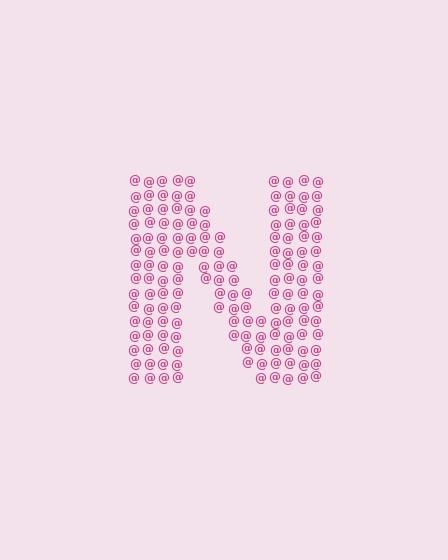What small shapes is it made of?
It is made of small at signs.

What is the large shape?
The large shape is the letter N.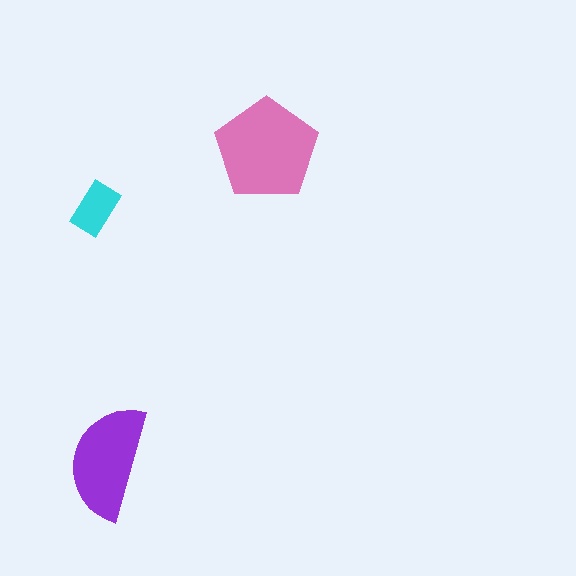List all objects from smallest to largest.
The cyan rectangle, the purple semicircle, the pink pentagon.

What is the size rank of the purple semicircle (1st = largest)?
2nd.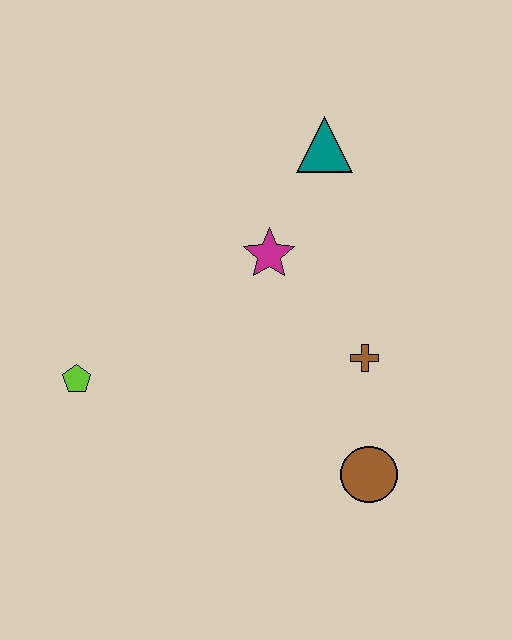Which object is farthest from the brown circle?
The teal triangle is farthest from the brown circle.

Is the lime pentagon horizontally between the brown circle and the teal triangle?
No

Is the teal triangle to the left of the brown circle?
Yes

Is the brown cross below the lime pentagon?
No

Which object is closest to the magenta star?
The teal triangle is closest to the magenta star.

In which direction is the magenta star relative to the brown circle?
The magenta star is above the brown circle.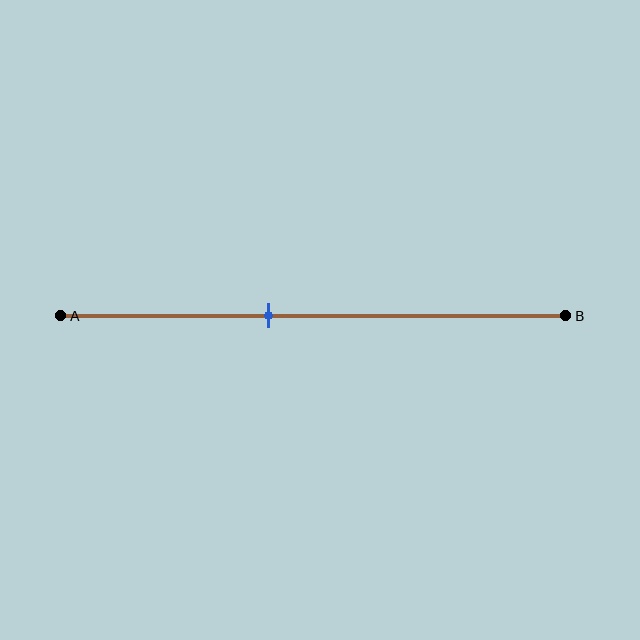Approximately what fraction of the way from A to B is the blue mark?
The blue mark is approximately 40% of the way from A to B.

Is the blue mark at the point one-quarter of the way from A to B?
No, the mark is at about 40% from A, not at the 25% one-quarter point.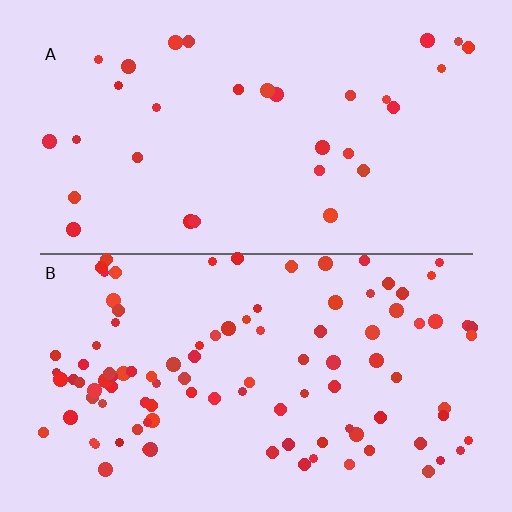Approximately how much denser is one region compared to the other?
Approximately 3.4× — region B over region A.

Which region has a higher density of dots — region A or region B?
B (the bottom).